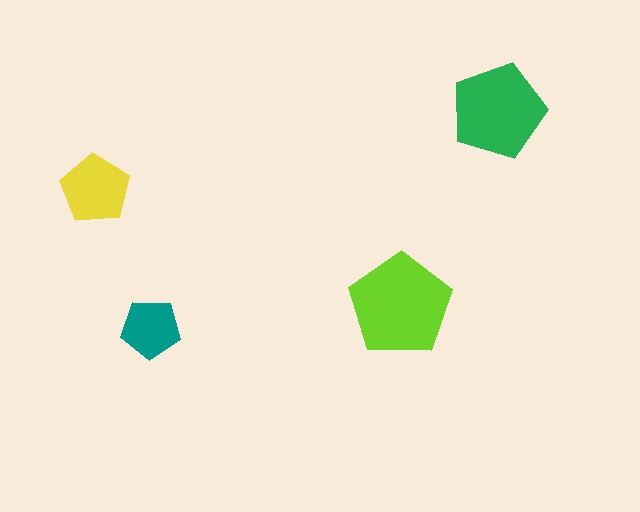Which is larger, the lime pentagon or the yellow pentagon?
The lime one.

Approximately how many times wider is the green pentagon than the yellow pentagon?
About 1.5 times wider.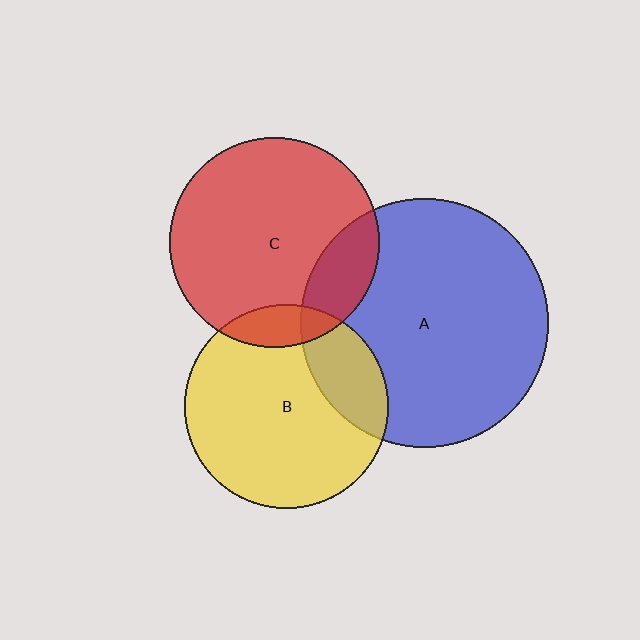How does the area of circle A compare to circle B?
Approximately 1.5 times.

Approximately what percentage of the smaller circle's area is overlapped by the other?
Approximately 20%.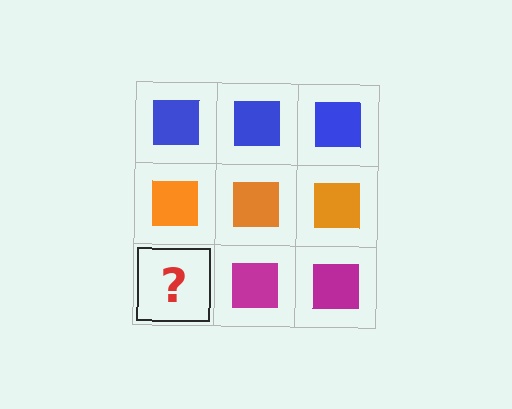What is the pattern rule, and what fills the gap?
The rule is that each row has a consistent color. The gap should be filled with a magenta square.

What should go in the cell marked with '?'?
The missing cell should contain a magenta square.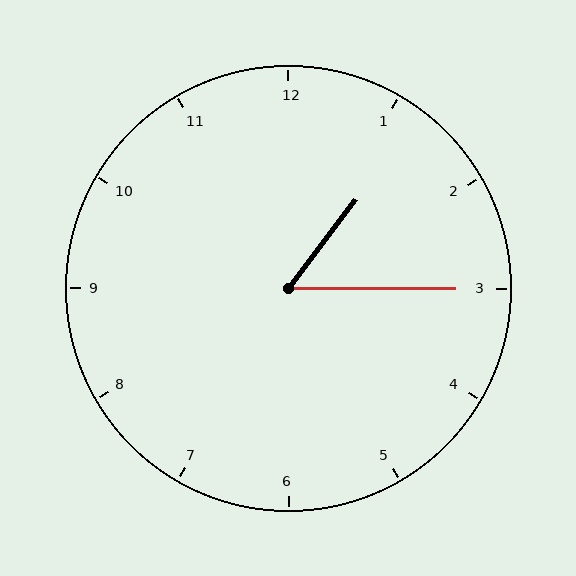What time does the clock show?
1:15.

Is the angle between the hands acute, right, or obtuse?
It is acute.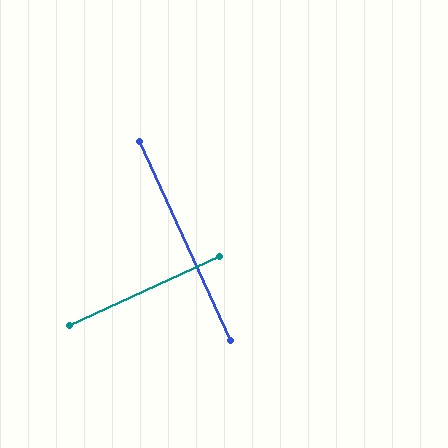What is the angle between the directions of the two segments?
Approximately 90 degrees.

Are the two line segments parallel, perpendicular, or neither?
Perpendicular — they meet at approximately 90°.